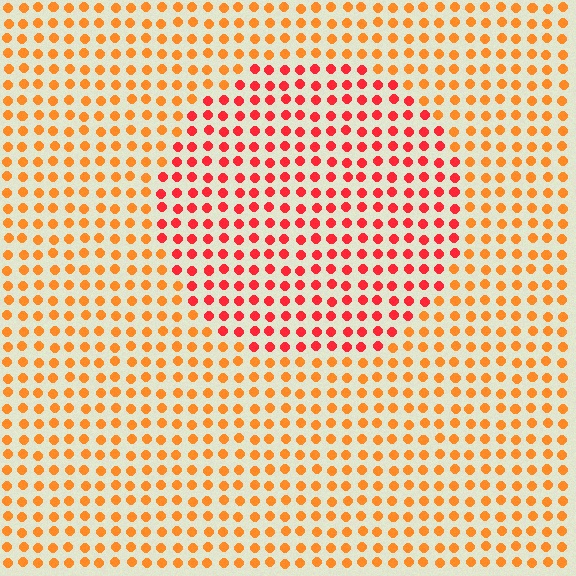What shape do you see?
I see a circle.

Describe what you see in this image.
The image is filled with small orange elements in a uniform arrangement. A circle-shaped region is visible where the elements are tinted to a slightly different hue, forming a subtle color boundary.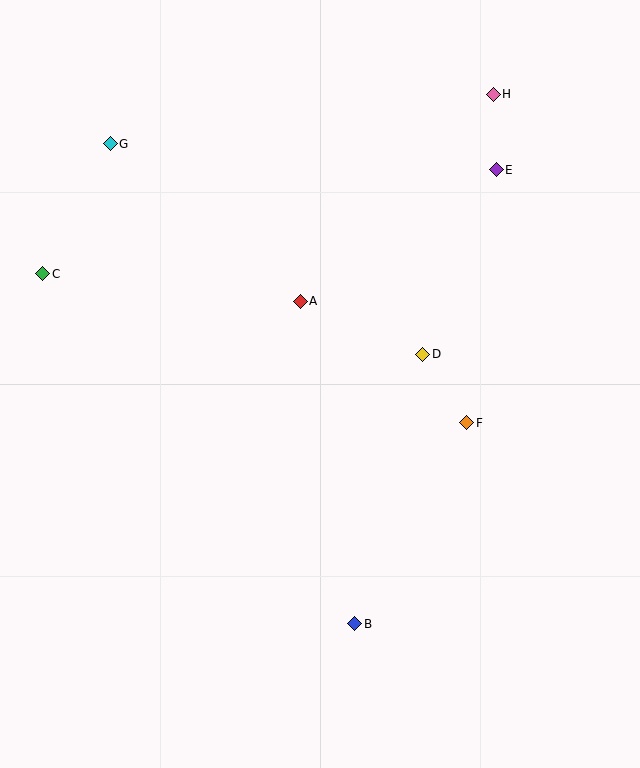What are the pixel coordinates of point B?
Point B is at (355, 624).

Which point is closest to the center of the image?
Point A at (300, 301) is closest to the center.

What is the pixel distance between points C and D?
The distance between C and D is 389 pixels.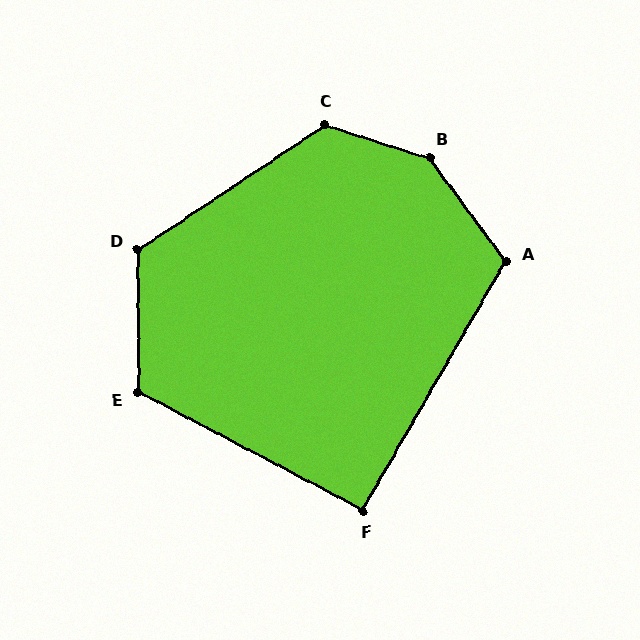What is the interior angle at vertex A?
Approximately 113 degrees (obtuse).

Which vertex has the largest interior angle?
B, at approximately 144 degrees.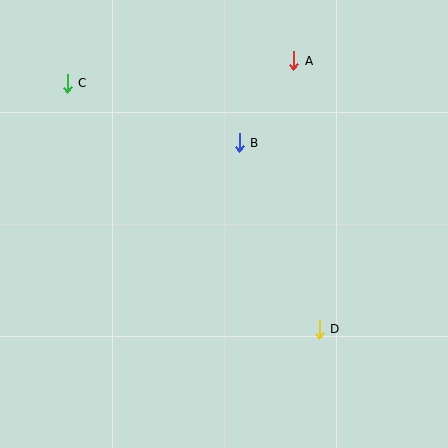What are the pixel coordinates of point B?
Point B is at (239, 143).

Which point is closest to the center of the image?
Point B at (239, 143) is closest to the center.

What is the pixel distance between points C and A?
The distance between C and A is 228 pixels.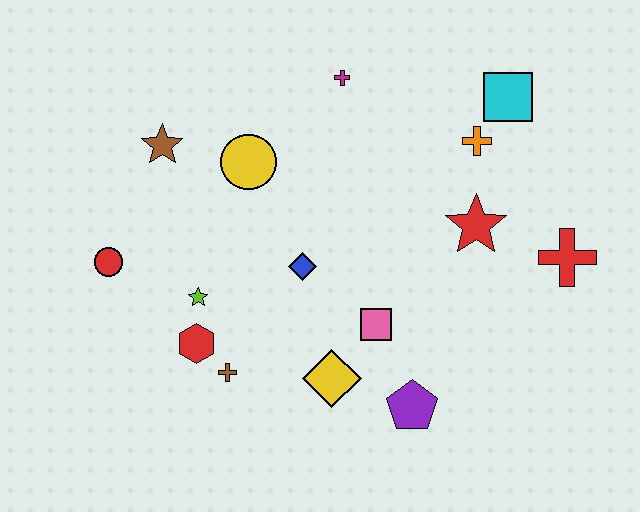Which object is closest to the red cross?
The red star is closest to the red cross.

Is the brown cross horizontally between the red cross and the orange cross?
No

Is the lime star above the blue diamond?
No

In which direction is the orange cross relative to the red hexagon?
The orange cross is to the right of the red hexagon.